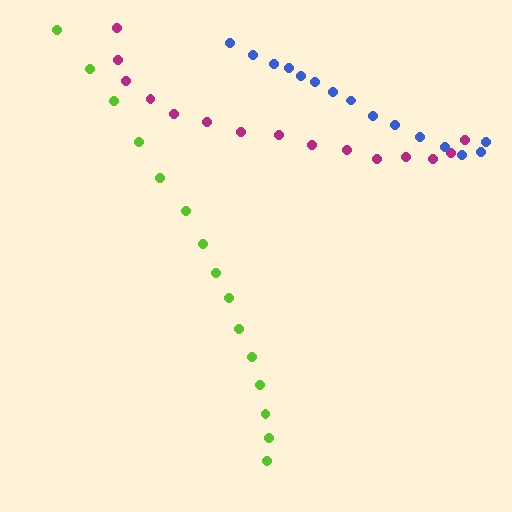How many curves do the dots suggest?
There are 3 distinct paths.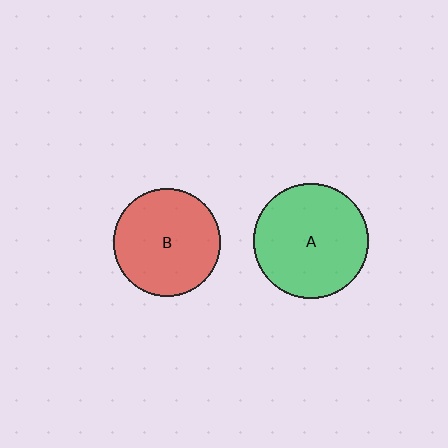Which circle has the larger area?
Circle A (green).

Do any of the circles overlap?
No, none of the circles overlap.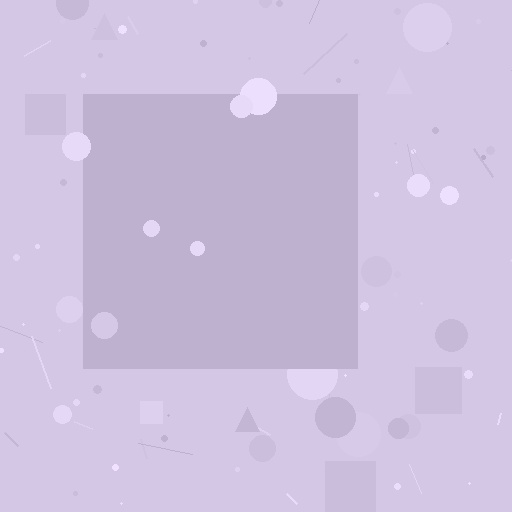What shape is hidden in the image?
A square is hidden in the image.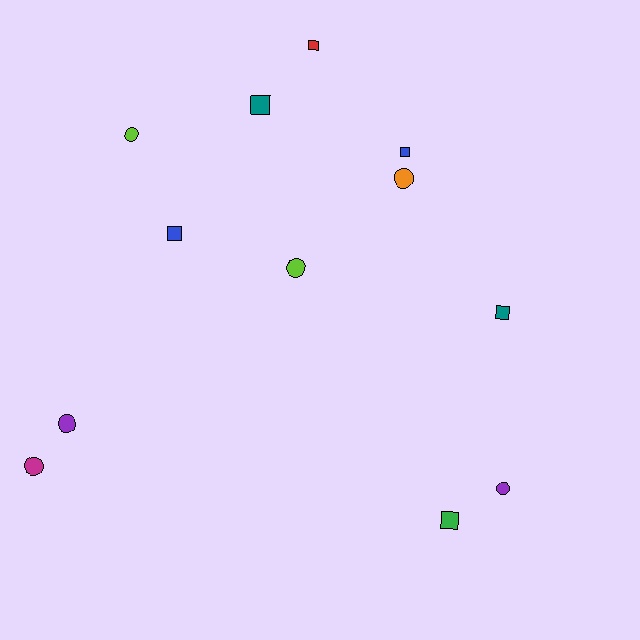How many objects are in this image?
There are 12 objects.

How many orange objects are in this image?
There is 1 orange object.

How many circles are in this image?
There are 6 circles.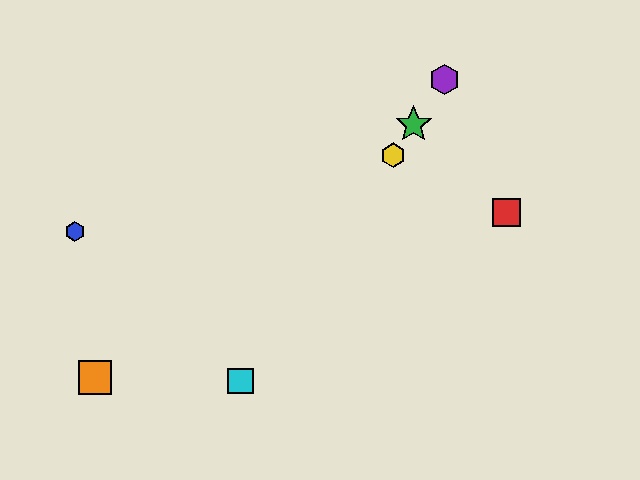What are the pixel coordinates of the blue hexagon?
The blue hexagon is at (75, 231).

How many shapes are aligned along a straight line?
4 shapes (the green star, the yellow hexagon, the purple hexagon, the cyan square) are aligned along a straight line.